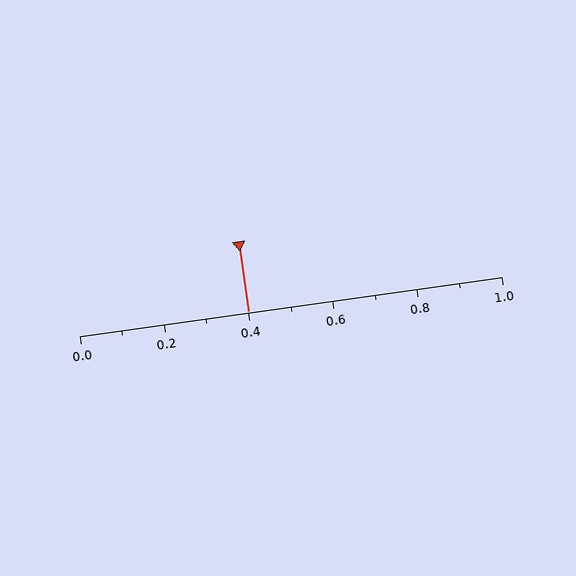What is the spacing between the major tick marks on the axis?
The major ticks are spaced 0.2 apart.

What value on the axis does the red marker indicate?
The marker indicates approximately 0.4.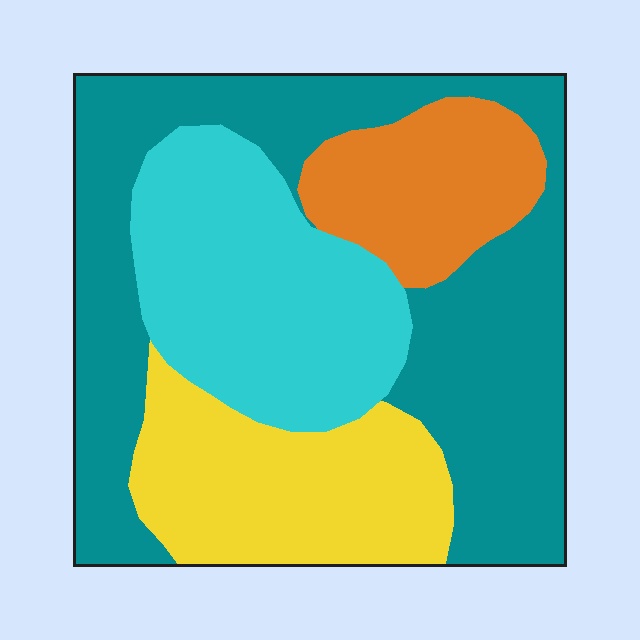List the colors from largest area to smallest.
From largest to smallest: teal, cyan, yellow, orange.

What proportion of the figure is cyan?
Cyan takes up about one quarter (1/4) of the figure.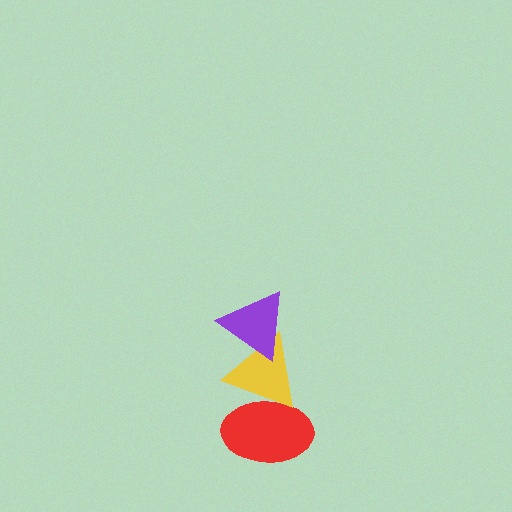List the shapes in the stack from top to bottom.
From top to bottom: the purple triangle, the yellow triangle, the red ellipse.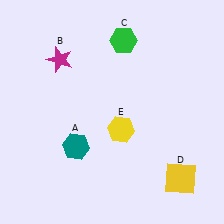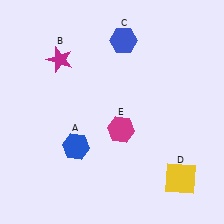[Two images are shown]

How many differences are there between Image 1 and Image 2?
There are 3 differences between the two images.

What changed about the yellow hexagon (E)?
In Image 1, E is yellow. In Image 2, it changed to magenta.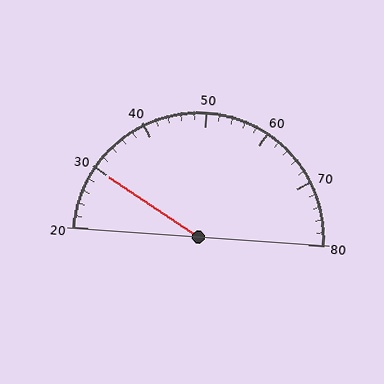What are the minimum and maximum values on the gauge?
The gauge ranges from 20 to 80.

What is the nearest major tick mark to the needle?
The nearest major tick mark is 30.